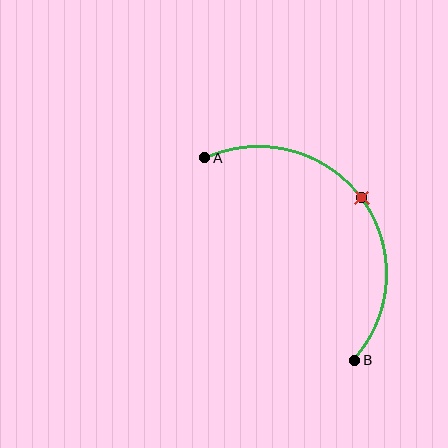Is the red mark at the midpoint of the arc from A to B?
Yes. The red mark lies on the arc at equal arc-length from both A and B — it is the arc midpoint.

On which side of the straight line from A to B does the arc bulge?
The arc bulges above and to the right of the straight line connecting A and B.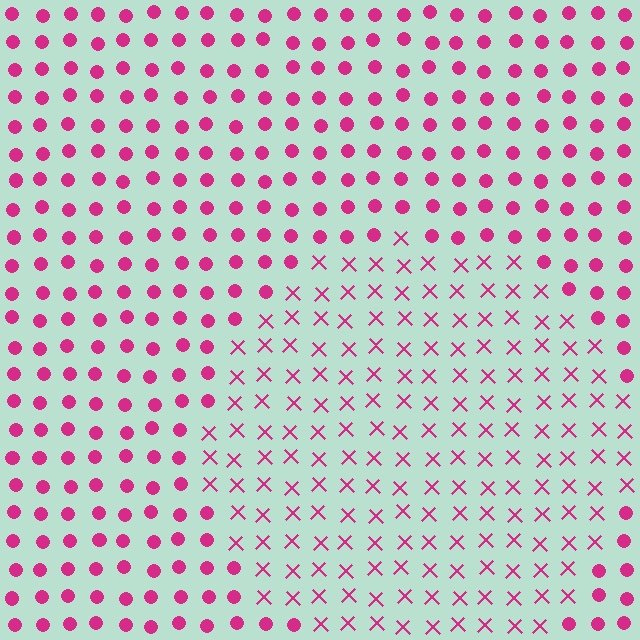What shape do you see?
I see a circle.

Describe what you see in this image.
The image is filled with small magenta elements arranged in a uniform grid. A circle-shaped region contains X marks, while the surrounding area contains circles. The boundary is defined purely by the change in element shape.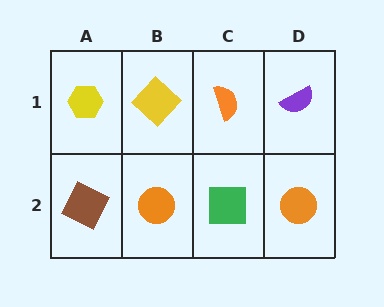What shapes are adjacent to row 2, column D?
A purple semicircle (row 1, column D), a green square (row 2, column C).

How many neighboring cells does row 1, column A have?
2.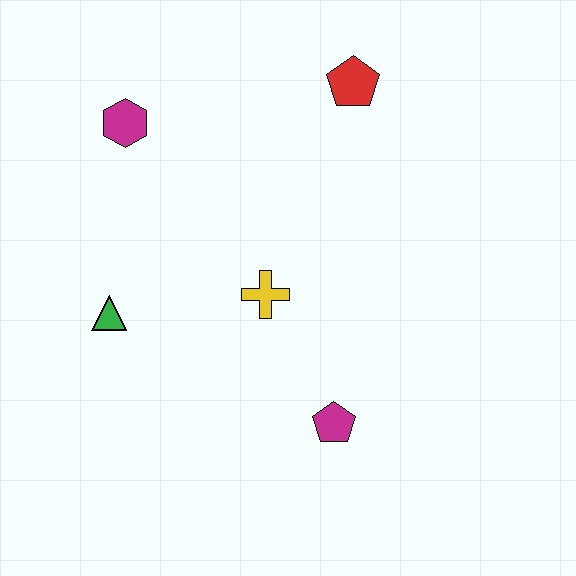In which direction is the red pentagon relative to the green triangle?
The red pentagon is to the right of the green triangle.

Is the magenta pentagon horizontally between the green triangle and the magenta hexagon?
No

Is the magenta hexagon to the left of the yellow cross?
Yes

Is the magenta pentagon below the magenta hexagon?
Yes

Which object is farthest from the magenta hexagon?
The magenta pentagon is farthest from the magenta hexagon.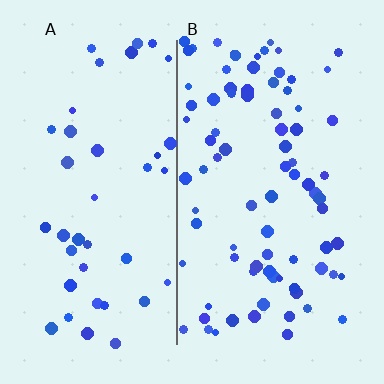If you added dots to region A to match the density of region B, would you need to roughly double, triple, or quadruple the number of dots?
Approximately double.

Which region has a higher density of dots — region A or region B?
B (the right).